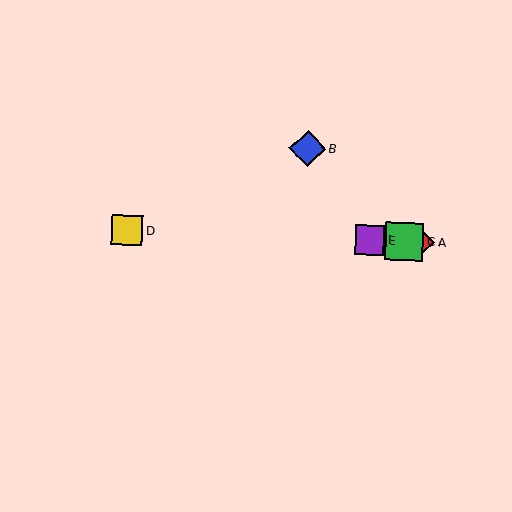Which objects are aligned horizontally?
Objects A, C, D, E are aligned horizontally.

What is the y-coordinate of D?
Object D is at y≈230.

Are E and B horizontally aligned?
No, E is at y≈240 and B is at y≈148.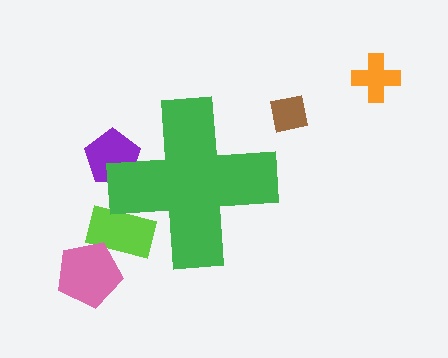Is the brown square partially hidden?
No, the brown square is fully visible.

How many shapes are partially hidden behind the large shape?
2 shapes are partially hidden.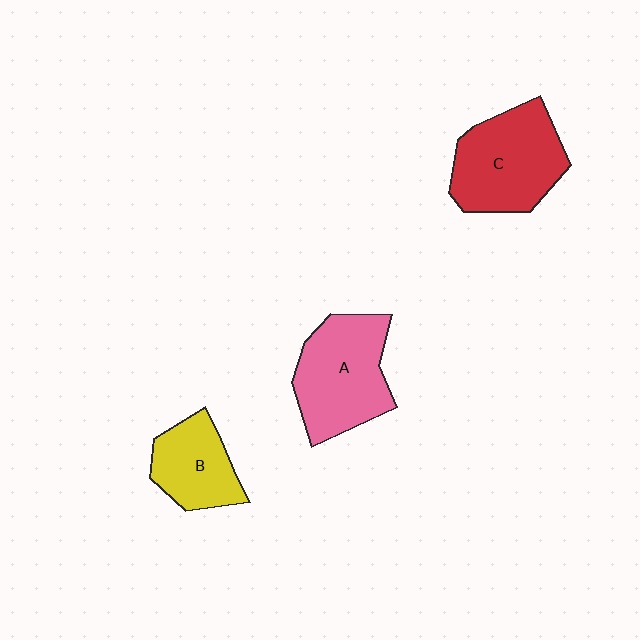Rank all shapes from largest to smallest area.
From largest to smallest: C (red), A (pink), B (yellow).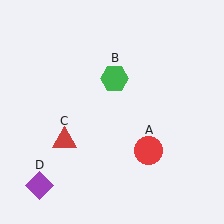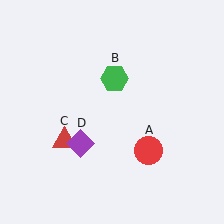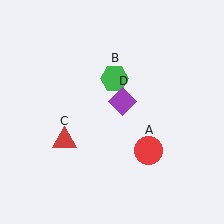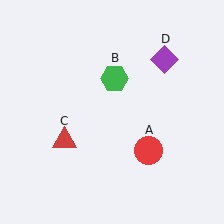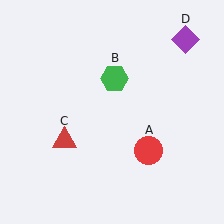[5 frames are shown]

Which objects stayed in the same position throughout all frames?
Red circle (object A) and green hexagon (object B) and red triangle (object C) remained stationary.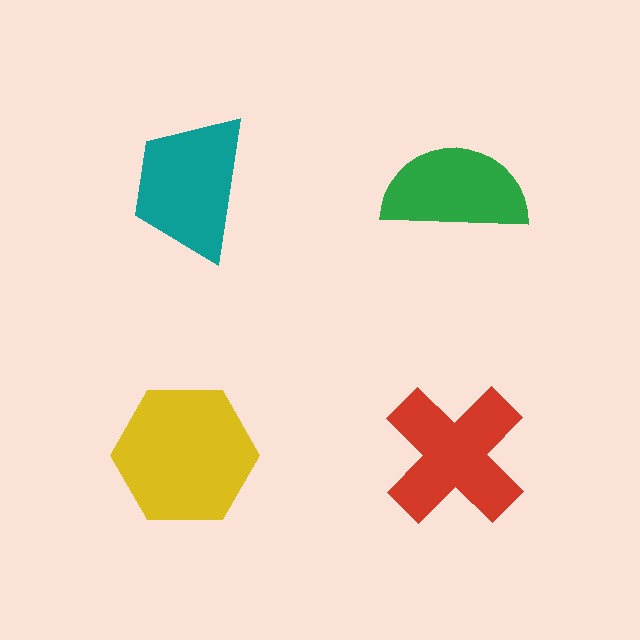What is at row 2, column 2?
A red cross.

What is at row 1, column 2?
A green semicircle.